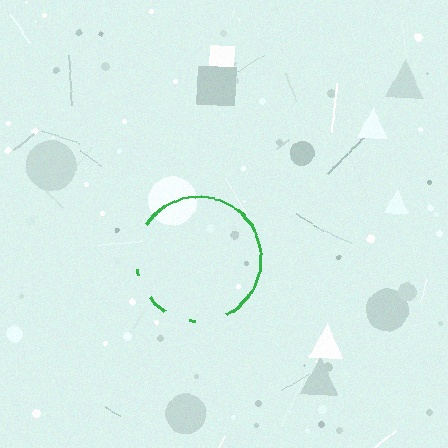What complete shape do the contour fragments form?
The contour fragments form a circle.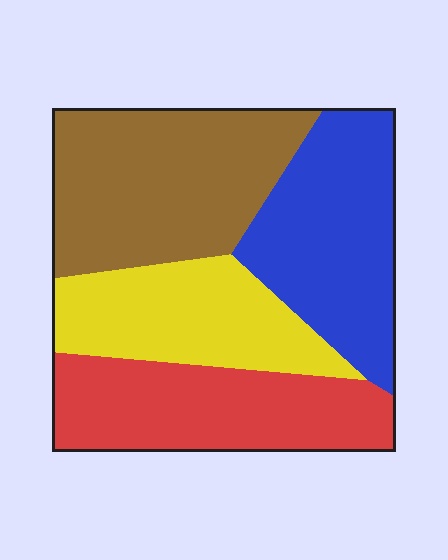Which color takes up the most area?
Brown, at roughly 30%.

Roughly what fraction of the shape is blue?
Blue covers 25% of the shape.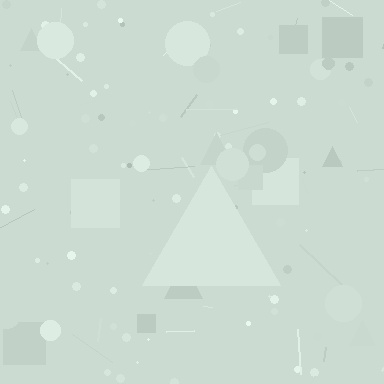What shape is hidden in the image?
A triangle is hidden in the image.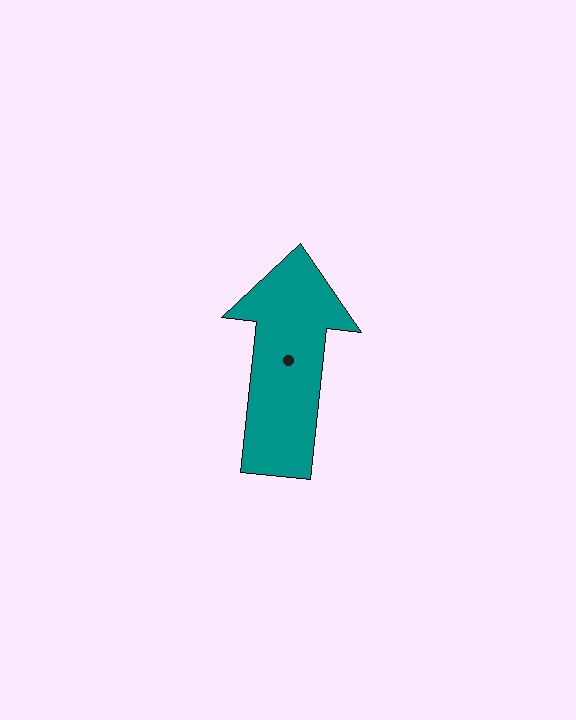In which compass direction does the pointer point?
North.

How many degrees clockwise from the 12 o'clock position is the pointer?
Approximately 6 degrees.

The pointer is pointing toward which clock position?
Roughly 12 o'clock.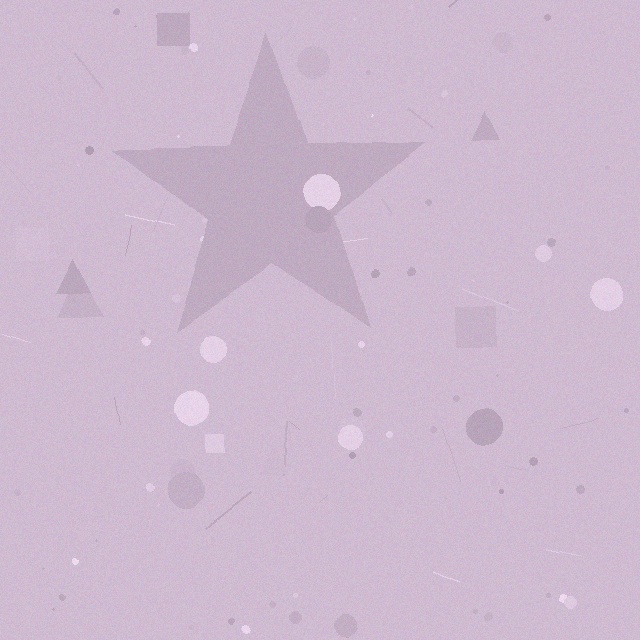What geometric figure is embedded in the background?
A star is embedded in the background.